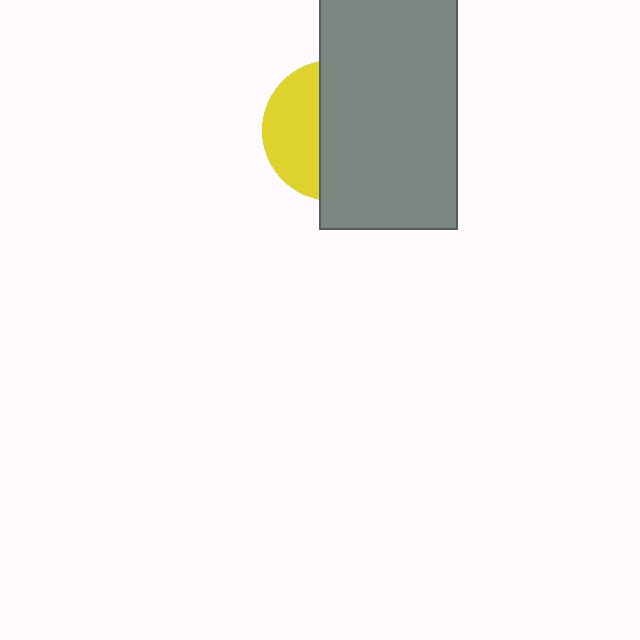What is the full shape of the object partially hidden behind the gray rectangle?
The partially hidden object is a yellow circle.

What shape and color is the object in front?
The object in front is a gray rectangle.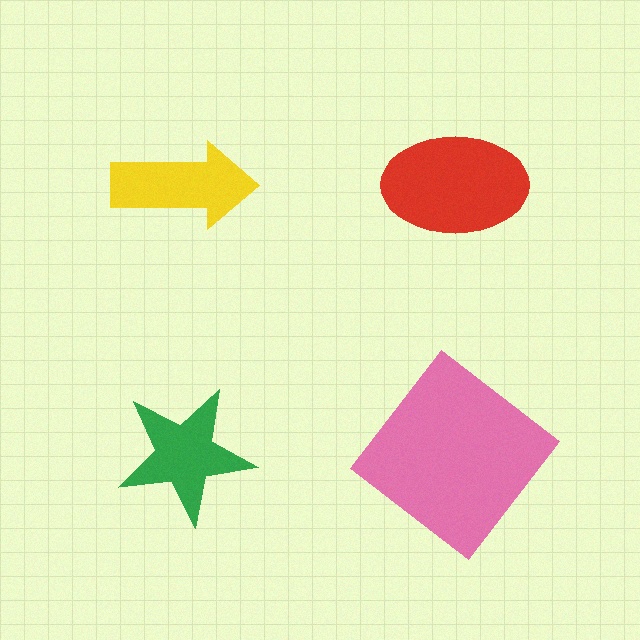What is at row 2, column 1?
A green star.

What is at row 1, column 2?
A red ellipse.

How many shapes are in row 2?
2 shapes.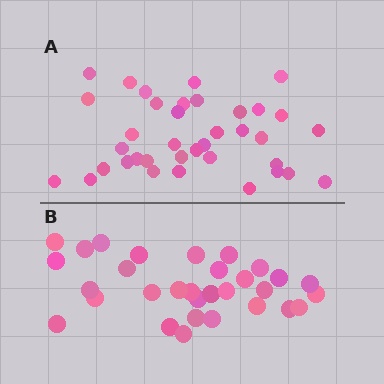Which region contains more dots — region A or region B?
Region A (the top region) has more dots.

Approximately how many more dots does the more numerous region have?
Region A has about 6 more dots than region B.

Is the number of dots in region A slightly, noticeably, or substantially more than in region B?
Region A has only slightly more — the two regions are fairly close. The ratio is roughly 1.2 to 1.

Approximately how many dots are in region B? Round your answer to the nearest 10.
About 30 dots. (The exact count is 31, which rounds to 30.)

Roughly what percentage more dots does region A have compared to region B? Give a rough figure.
About 20% more.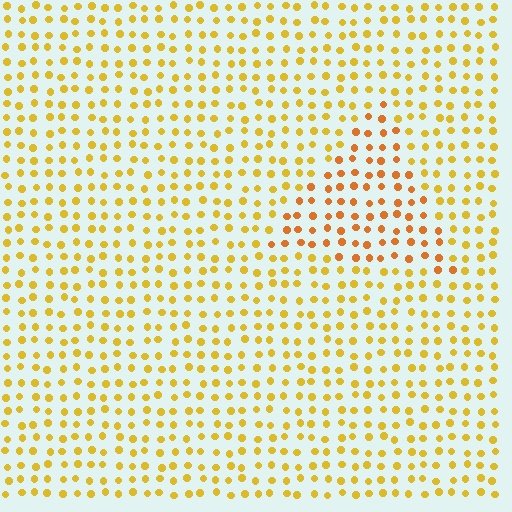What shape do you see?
I see a triangle.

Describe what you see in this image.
The image is filled with small yellow elements in a uniform arrangement. A triangle-shaped region is visible where the elements are tinted to a slightly different hue, forming a subtle color boundary.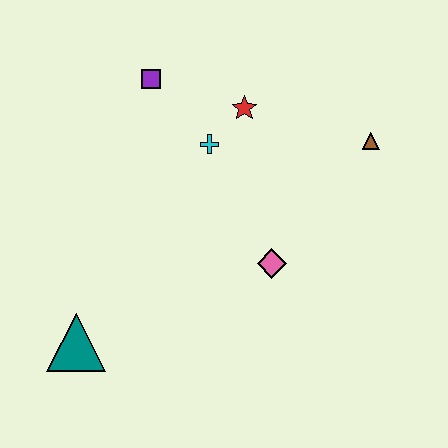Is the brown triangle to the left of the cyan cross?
No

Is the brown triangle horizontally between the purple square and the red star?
No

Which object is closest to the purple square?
The cyan cross is closest to the purple square.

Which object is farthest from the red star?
The teal triangle is farthest from the red star.